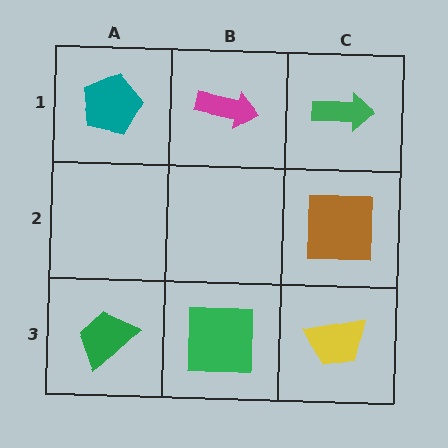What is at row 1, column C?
A green arrow.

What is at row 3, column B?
A green square.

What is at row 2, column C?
A brown square.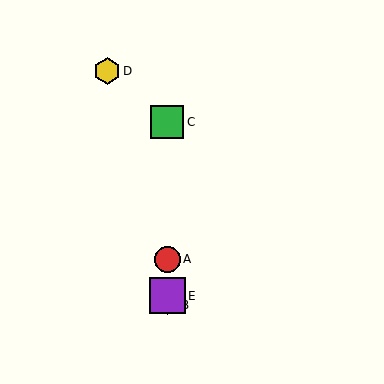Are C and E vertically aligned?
Yes, both are at x≈167.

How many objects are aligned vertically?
4 objects (A, B, C, E) are aligned vertically.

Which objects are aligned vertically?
Objects A, B, C, E are aligned vertically.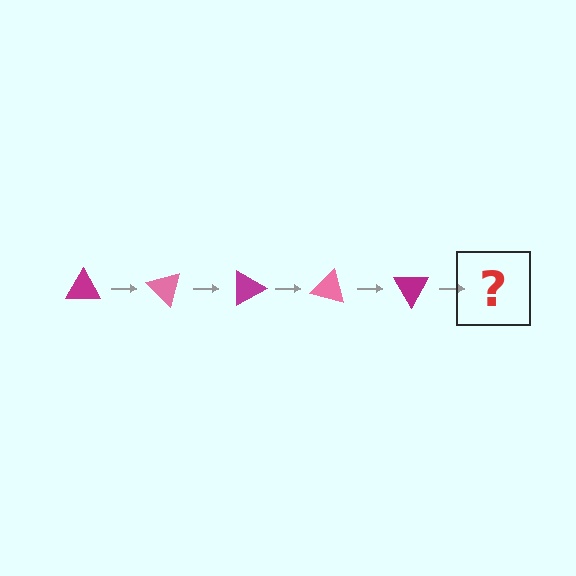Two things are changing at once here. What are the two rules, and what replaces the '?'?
The two rules are that it rotates 45 degrees each step and the color cycles through magenta and pink. The '?' should be a pink triangle, rotated 225 degrees from the start.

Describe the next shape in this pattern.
It should be a pink triangle, rotated 225 degrees from the start.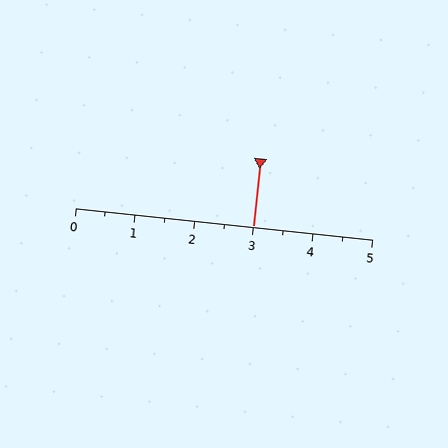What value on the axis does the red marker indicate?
The marker indicates approximately 3.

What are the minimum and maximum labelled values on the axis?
The axis runs from 0 to 5.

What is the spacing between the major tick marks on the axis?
The major ticks are spaced 1 apart.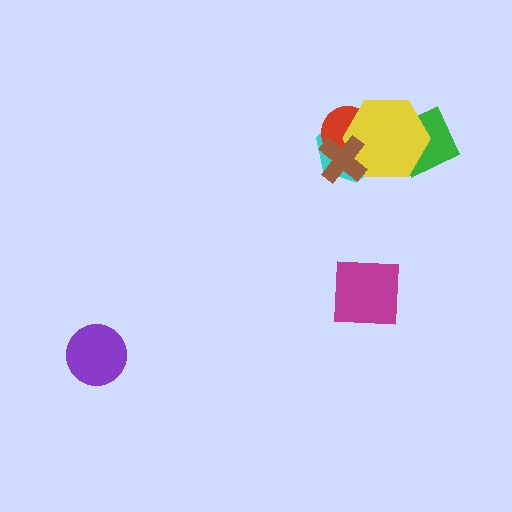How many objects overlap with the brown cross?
3 objects overlap with the brown cross.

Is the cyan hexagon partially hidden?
Yes, it is partially covered by another shape.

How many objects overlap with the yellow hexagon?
4 objects overlap with the yellow hexagon.